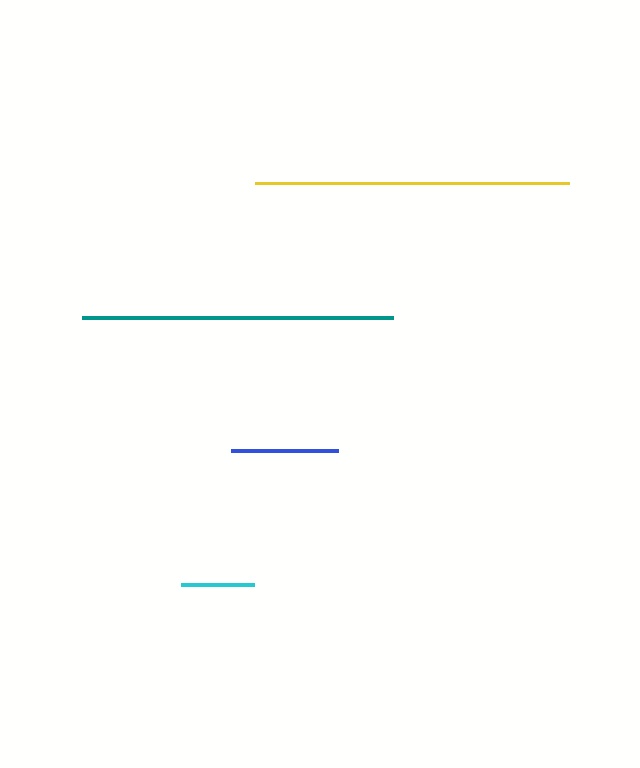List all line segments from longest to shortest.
From longest to shortest: yellow, teal, blue, cyan.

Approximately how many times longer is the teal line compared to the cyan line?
The teal line is approximately 4.3 times the length of the cyan line.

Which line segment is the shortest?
The cyan line is the shortest at approximately 73 pixels.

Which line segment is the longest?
The yellow line is the longest at approximately 314 pixels.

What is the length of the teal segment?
The teal segment is approximately 310 pixels long.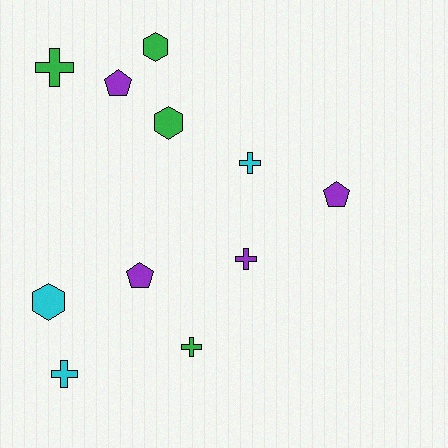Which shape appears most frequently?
Cross, with 5 objects.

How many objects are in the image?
There are 11 objects.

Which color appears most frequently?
Purple, with 4 objects.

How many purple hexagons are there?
There are no purple hexagons.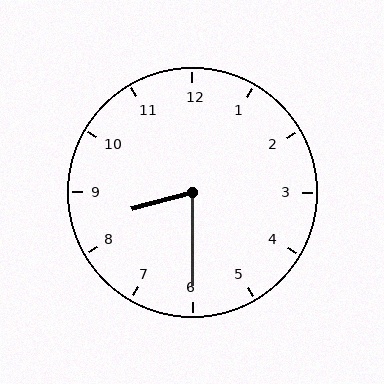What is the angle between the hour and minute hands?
Approximately 75 degrees.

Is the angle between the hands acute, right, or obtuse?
It is acute.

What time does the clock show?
8:30.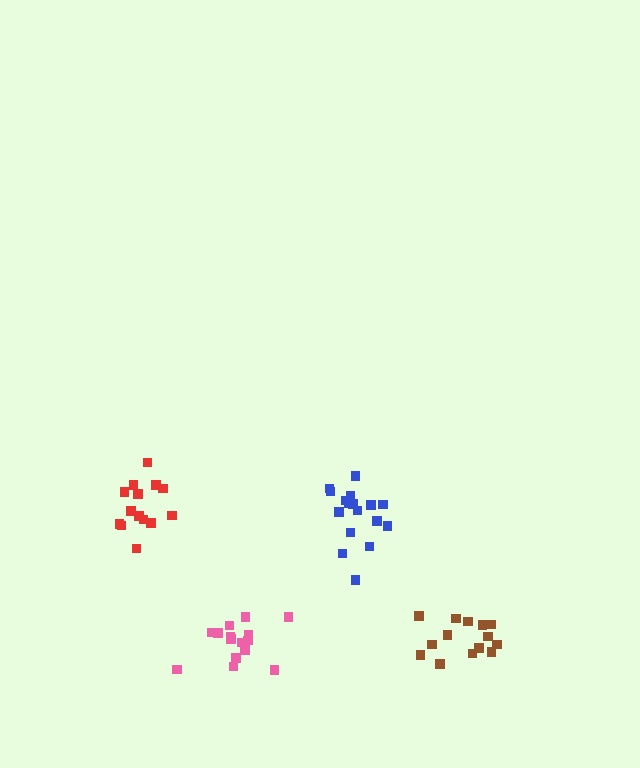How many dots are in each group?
Group 1: 14 dots, Group 2: 17 dots, Group 3: 15 dots, Group 4: 14 dots (60 total).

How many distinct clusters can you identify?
There are 4 distinct clusters.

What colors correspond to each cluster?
The clusters are colored: red, blue, pink, brown.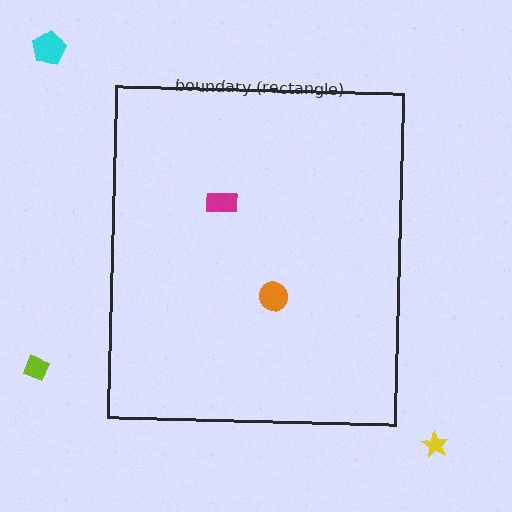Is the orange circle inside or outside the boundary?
Inside.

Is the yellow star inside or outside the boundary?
Outside.